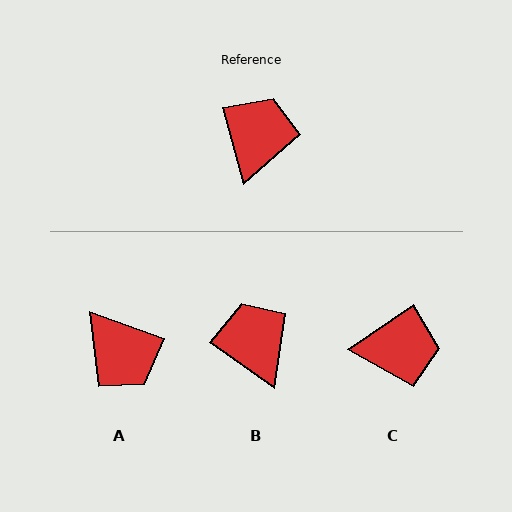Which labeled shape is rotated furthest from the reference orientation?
A, about 125 degrees away.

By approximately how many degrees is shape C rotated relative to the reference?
Approximately 71 degrees clockwise.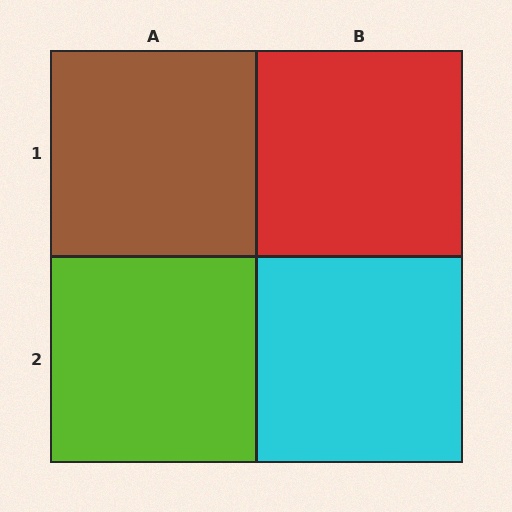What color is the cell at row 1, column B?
Red.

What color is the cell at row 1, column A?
Brown.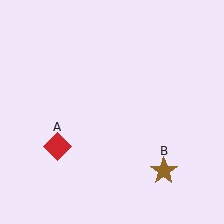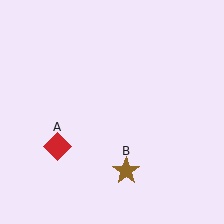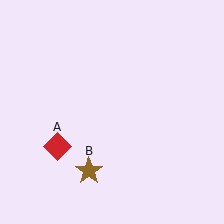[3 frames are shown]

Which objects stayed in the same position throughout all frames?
Red diamond (object A) remained stationary.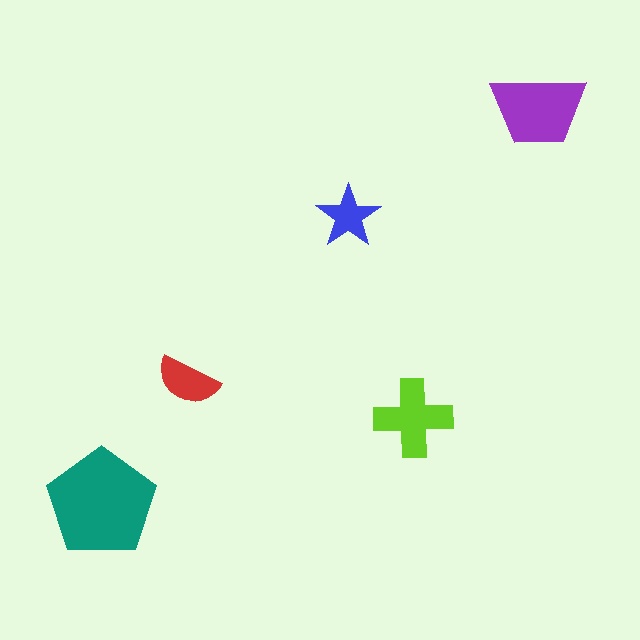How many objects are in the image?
There are 5 objects in the image.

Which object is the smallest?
The blue star.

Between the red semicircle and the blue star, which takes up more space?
The red semicircle.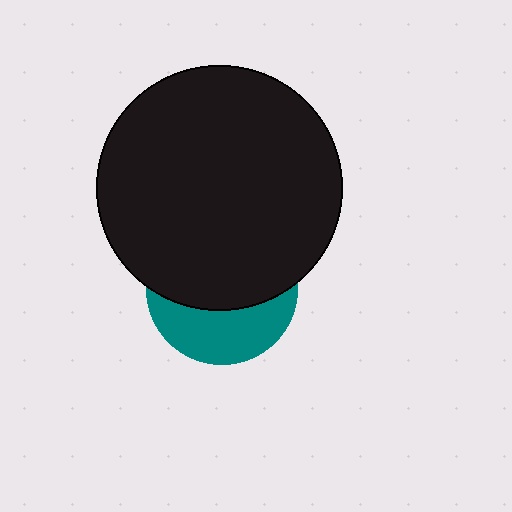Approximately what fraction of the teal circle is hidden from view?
Roughly 62% of the teal circle is hidden behind the black circle.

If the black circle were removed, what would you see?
You would see the complete teal circle.